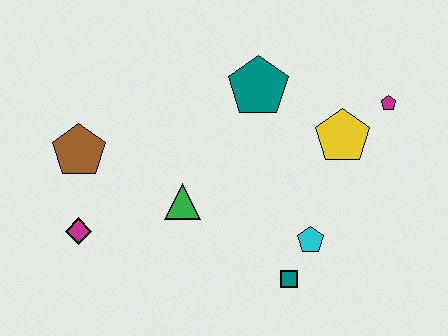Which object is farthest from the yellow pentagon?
The magenta diamond is farthest from the yellow pentagon.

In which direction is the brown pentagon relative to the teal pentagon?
The brown pentagon is to the left of the teal pentagon.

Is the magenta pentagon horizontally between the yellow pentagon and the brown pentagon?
No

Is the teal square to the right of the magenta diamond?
Yes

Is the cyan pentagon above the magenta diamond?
No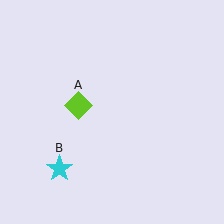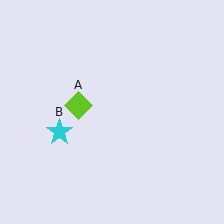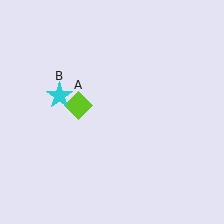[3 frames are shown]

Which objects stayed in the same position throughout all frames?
Lime diamond (object A) remained stationary.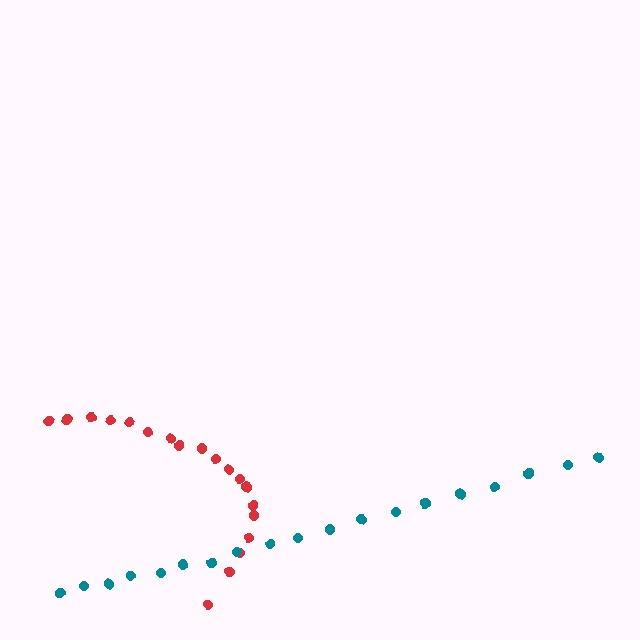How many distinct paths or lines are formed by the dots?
There are 2 distinct paths.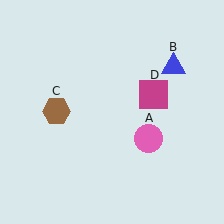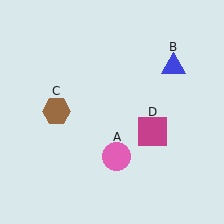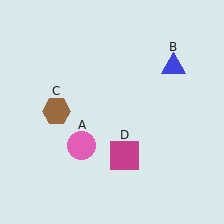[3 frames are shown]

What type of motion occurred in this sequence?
The pink circle (object A), magenta square (object D) rotated clockwise around the center of the scene.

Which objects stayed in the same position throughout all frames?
Blue triangle (object B) and brown hexagon (object C) remained stationary.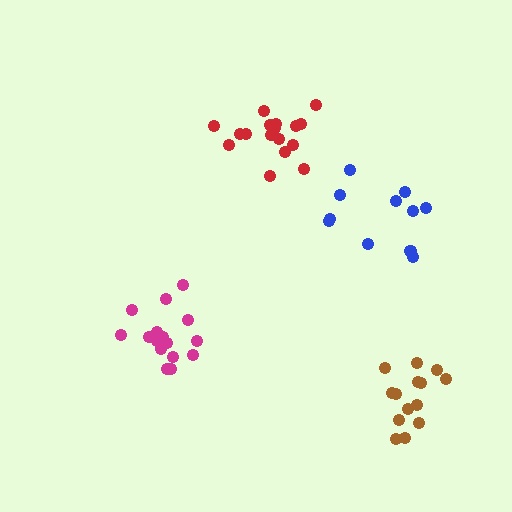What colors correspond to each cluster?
The clusters are colored: magenta, red, blue, brown.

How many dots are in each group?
Group 1: 16 dots, Group 2: 17 dots, Group 3: 11 dots, Group 4: 14 dots (58 total).